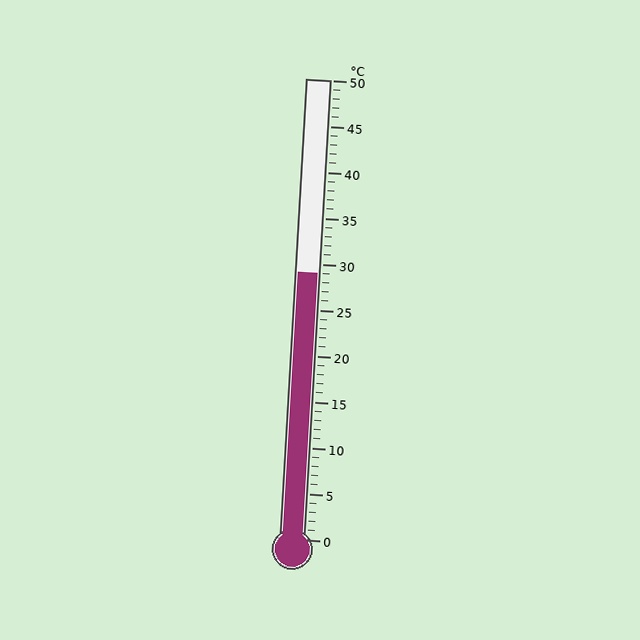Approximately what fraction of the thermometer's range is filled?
The thermometer is filled to approximately 60% of its range.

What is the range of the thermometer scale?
The thermometer scale ranges from 0°C to 50°C.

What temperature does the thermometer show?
The thermometer shows approximately 29°C.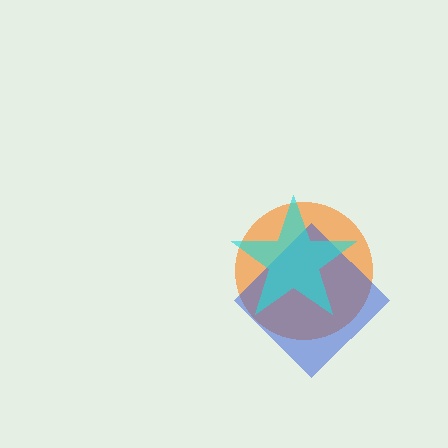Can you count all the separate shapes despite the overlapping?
Yes, there are 3 separate shapes.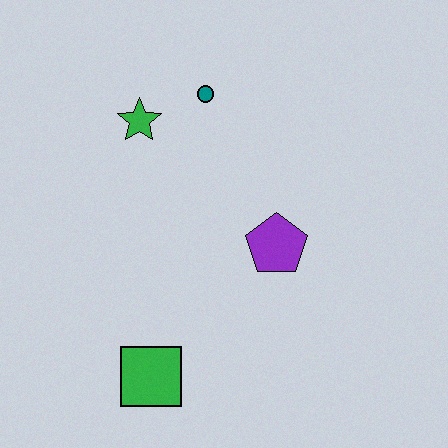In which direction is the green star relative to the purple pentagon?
The green star is to the left of the purple pentagon.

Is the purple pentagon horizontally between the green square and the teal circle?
No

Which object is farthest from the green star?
The green square is farthest from the green star.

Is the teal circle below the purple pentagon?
No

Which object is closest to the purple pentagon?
The teal circle is closest to the purple pentagon.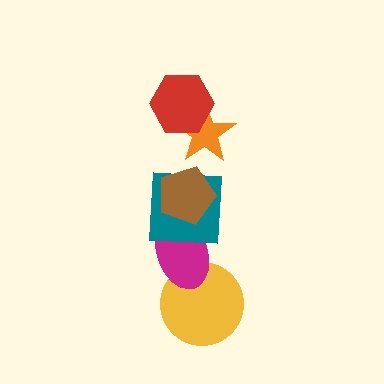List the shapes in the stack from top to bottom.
From top to bottom: the red hexagon, the orange star, the brown pentagon, the teal square, the magenta ellipse, the yellow circle.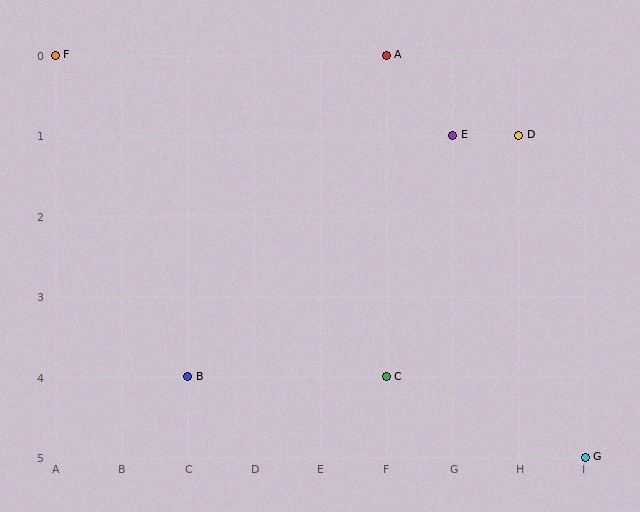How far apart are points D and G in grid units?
Points D and G are 1 column and 4 rows apart (about 4.1 grid units diagonally).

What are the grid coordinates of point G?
Point G is at grid coordinates (I, 5).